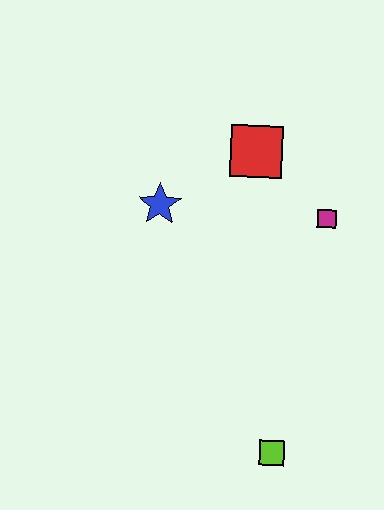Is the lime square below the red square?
Yes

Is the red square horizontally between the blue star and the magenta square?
Yes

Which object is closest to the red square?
The magenta square is closest to the red square.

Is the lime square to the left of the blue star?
No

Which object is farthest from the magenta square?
The lime square is farthest from the magenta square.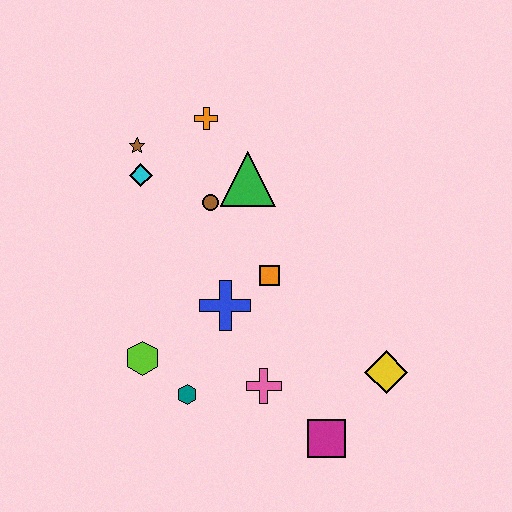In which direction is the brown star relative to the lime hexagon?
The brown star is above the lime hexagon.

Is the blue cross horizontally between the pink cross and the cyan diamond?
Yes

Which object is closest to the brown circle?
The green triangle is closest to the brown circle.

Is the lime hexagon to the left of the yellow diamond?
Yes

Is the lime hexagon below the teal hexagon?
No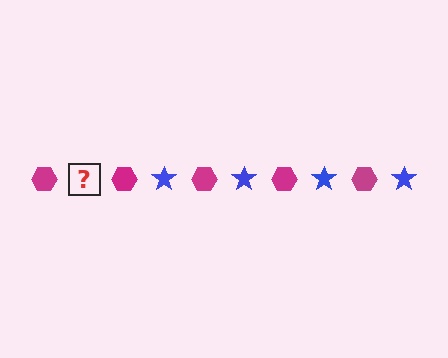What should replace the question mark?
The question mark should be replaced with a blue star.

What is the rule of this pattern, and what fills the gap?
The rule is that the pattern alternates between magenta hexagon and blue star. The gap should be filled with a blue star.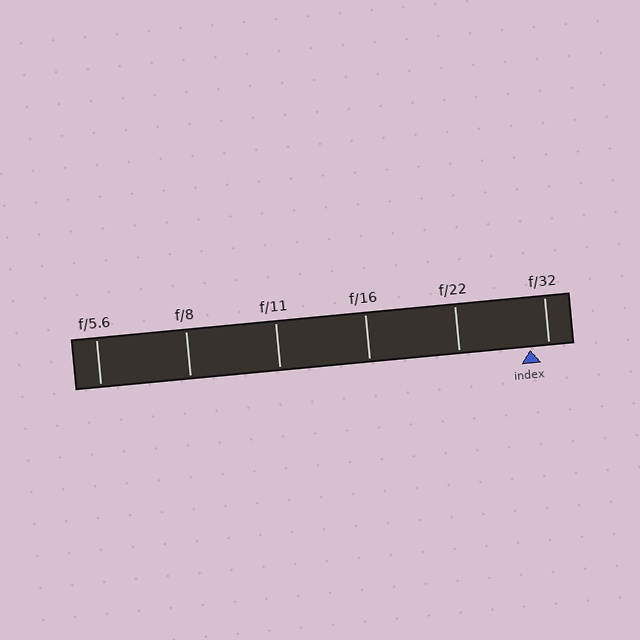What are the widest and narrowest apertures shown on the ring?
The widest aperture shown is f/5.6 and the narrowest is f/32.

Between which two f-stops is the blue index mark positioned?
The index mark is between f/22 and f/32.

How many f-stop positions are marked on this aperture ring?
There are 6 f-stop positions marked.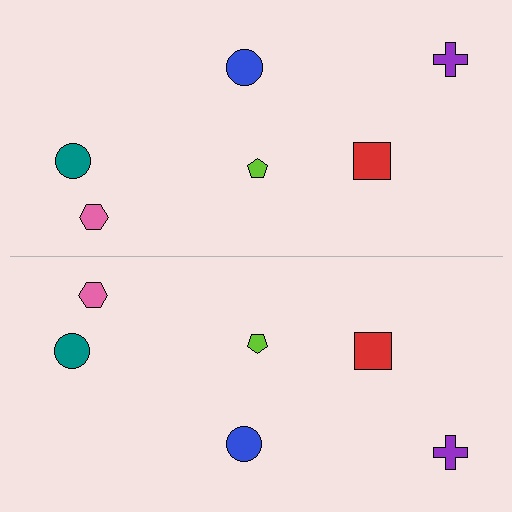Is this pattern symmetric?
Yes, this pattern has bilateral (reflection) symmetry.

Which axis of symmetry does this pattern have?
The pattern has a horizontal axis of symmetry running through the center of the image.